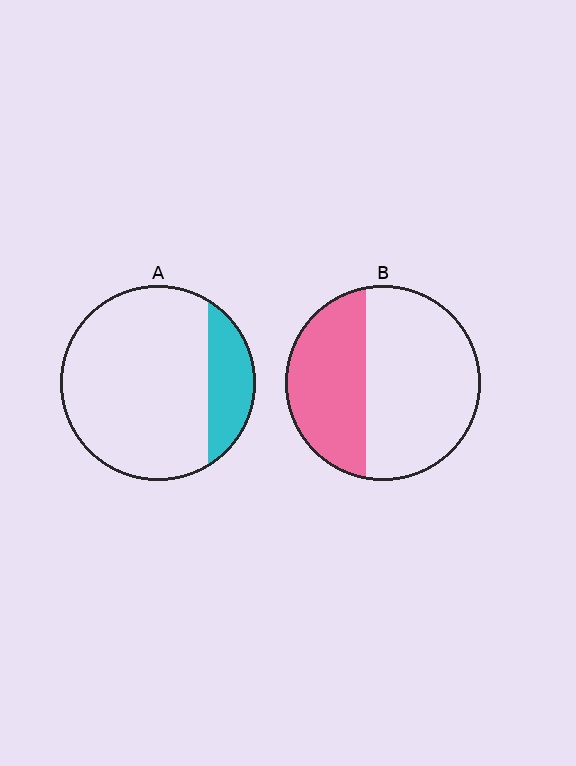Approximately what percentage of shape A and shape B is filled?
A is approximately 20% and B is approximately 40%.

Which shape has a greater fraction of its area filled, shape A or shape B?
Shape B.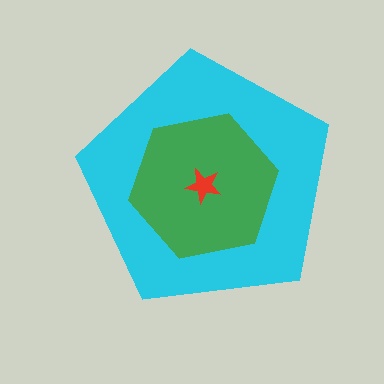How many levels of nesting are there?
3.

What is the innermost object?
The red star.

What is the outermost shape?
The cyan pentagon.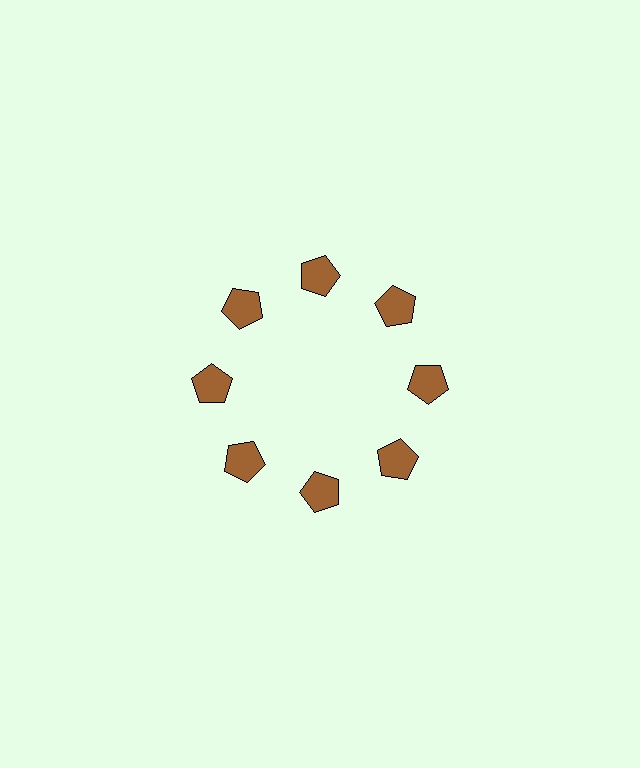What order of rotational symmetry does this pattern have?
This pattern has 8-fold rotational symmetry.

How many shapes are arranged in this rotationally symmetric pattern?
There are 8 shapes, arranged in 8 groups of 1.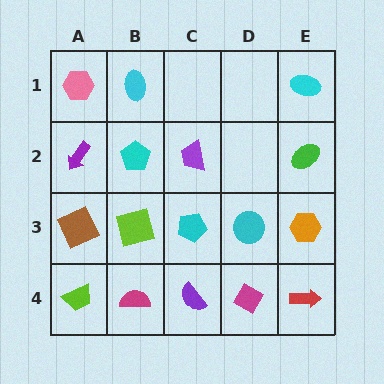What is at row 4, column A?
A lime trapezoid.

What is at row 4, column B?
A magenta semicircle.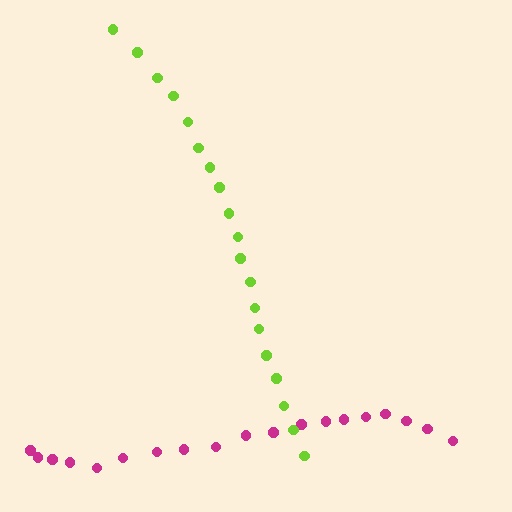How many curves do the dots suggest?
There are 2 distinct paths.